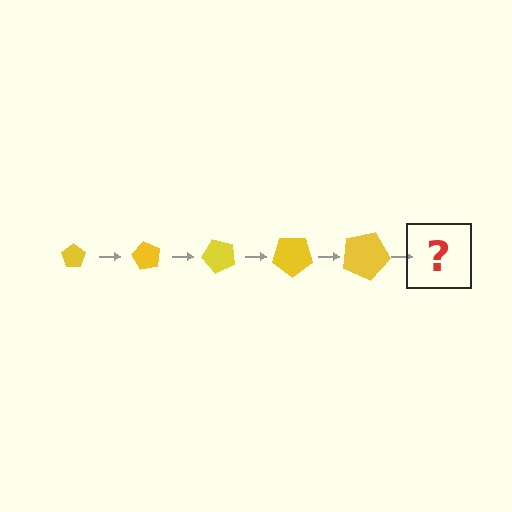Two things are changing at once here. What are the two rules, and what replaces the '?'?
The two rules are that the pentagon grows larger each step and it rotates 60 degrees each step. The '?' should be a pentagon, larger than the previous one and rotated 300 degrees from the start.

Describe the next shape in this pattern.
It should be a pentagon, larger than the previous one and rotated 300 degrees from the start.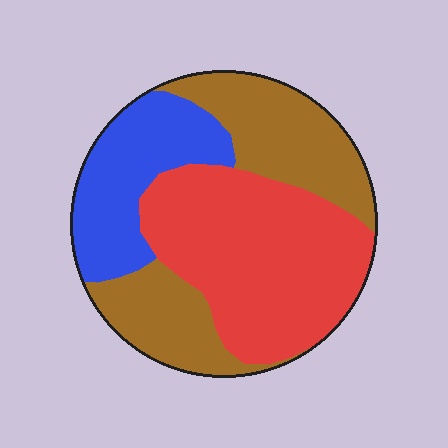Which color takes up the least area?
Blue, at roughly 20%.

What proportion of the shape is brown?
Brown covers around 35% of the shape.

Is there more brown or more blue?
Brown.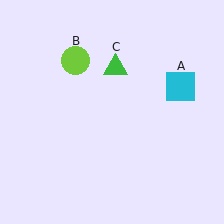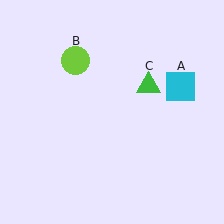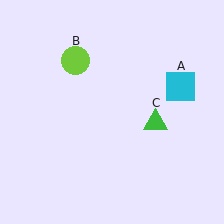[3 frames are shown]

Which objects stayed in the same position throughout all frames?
Cyan square (object A) and lime circle (object B) remained stationary.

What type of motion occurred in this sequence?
The green triangle (object C) rotated clockwise around the center of the scene.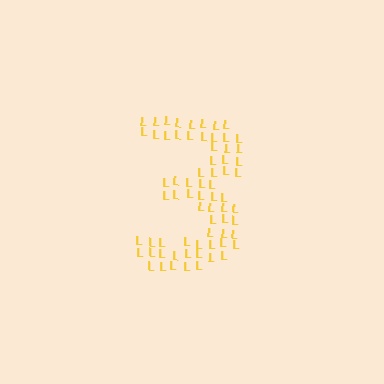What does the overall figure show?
The overall figure shows the digit 3.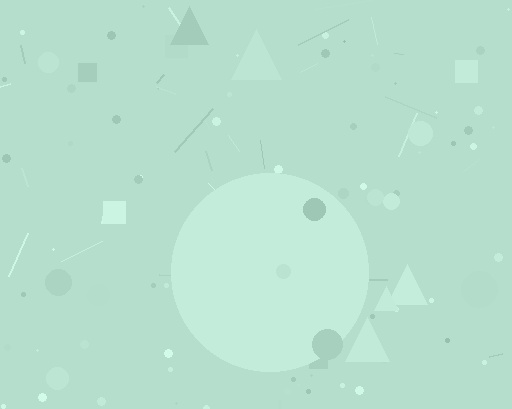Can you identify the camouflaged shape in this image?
The camouflaged shape is a circle.